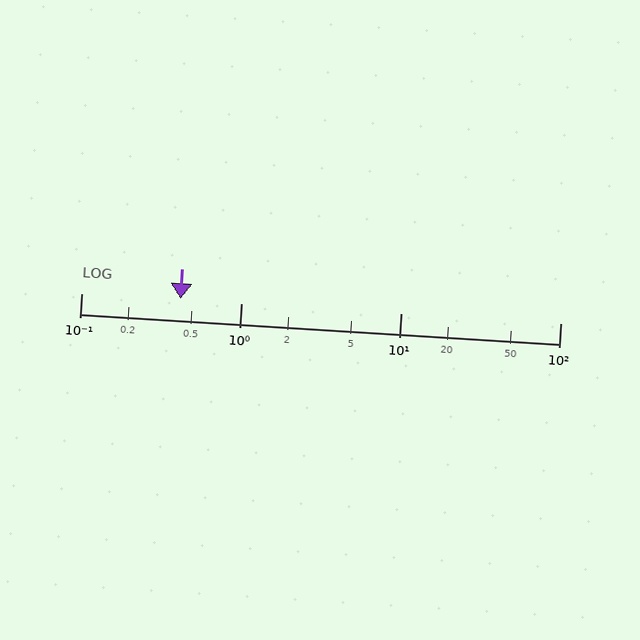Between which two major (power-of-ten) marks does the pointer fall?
The pointer is between 0.1 and 1.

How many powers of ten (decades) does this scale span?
The scale spans 3 decades, from 0.1 to 100.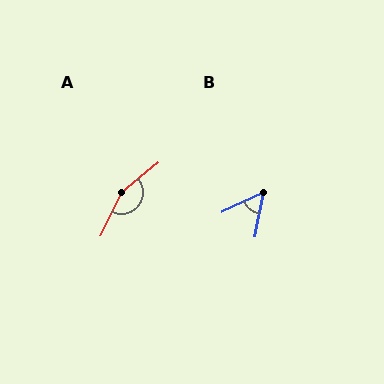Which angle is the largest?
A, at approximately 155 degrees.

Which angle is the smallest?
B, at approximately 54 degrees.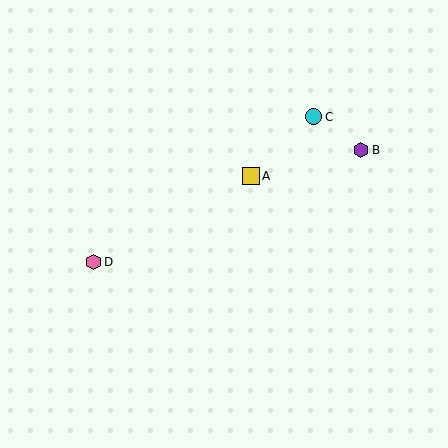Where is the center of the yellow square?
The center of the yellow square is at (251, 176).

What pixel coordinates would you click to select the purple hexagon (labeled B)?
Click at (361, 150) to select the purple hexagon B.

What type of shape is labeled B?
Shape B is a purple hexagon.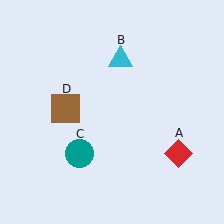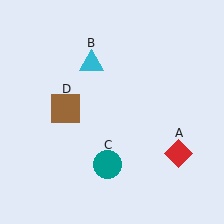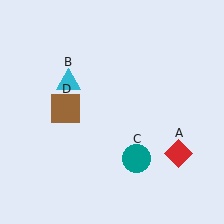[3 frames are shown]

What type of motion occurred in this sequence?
The cyan triangle (object B), teal circle (object C) rotated counterclockwise around the center of the scene.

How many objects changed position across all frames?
2 objects changed position: cyan triangle (object B), teal circle (object C).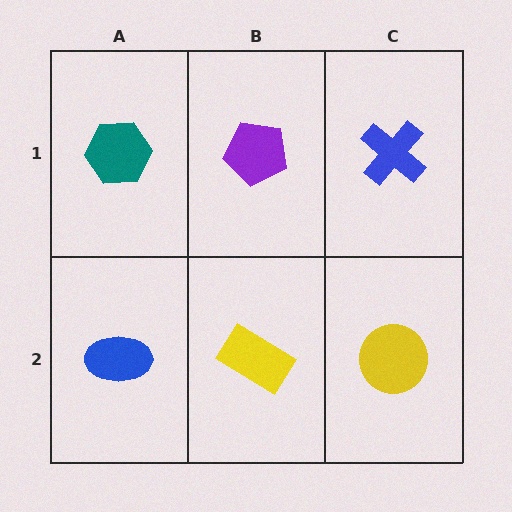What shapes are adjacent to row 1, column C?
A yellow circle (row 2, column C), a purple pentagon (row 1, column B).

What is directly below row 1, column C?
A yellow circle.